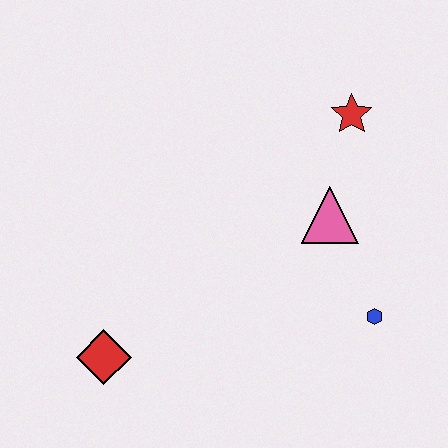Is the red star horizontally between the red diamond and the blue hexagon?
Yes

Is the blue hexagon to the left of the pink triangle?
No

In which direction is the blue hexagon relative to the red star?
The blue hexagon is below the red star.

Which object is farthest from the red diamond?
The red star is farthest from the red diamond.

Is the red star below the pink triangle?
No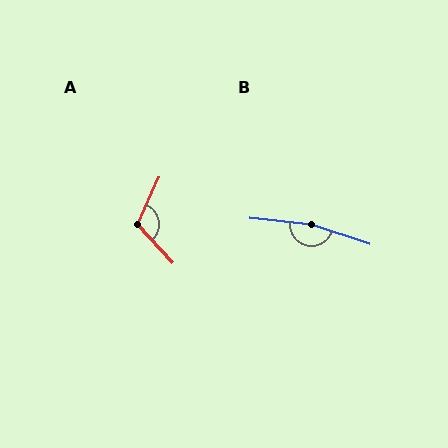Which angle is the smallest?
A, at approximately 113 degrees.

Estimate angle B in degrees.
Approximately 168 degrees.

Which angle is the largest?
B, at approximately 168 degrees.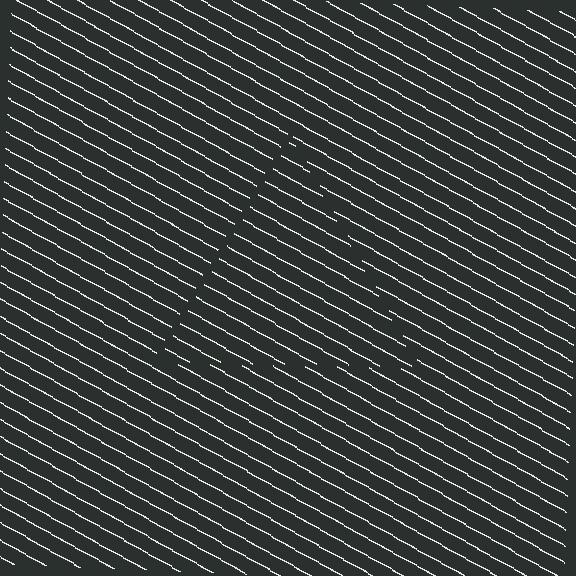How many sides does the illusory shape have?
3 sides — the line-ends trace a triangle.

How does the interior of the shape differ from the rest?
The interior of the shape contains the same grating, shifted by half a period — the contour is defined by the phase discontinuity where line-ends from the inner and outer gratings abut.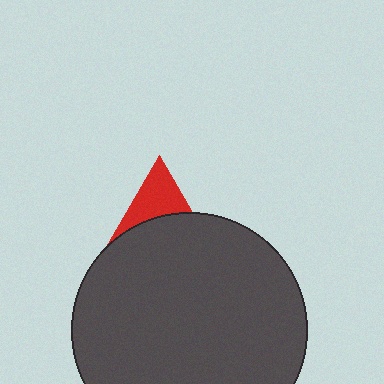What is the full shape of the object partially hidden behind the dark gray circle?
The partially hidden object is a red triangle.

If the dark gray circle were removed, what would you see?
You would see the complete red triangle.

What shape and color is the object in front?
The object in front is a dark gray circle.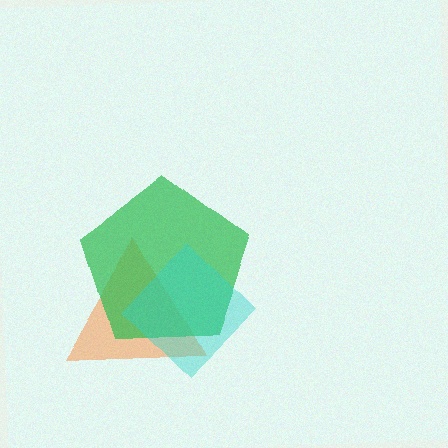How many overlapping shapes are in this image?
There are 3 overlapping shapes in the image.